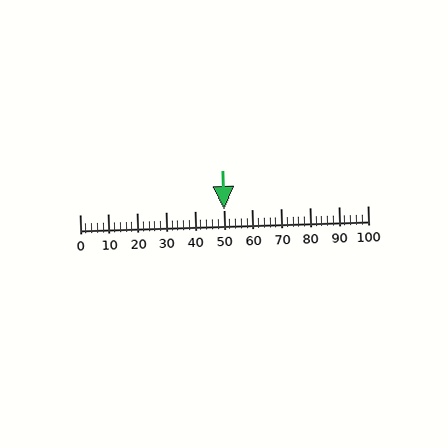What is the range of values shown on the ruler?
The ruler shows values from 0 to 100.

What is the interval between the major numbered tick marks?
The major tick marks are spaced 10 units apart.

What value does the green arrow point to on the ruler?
The green arrow points to approximately 50.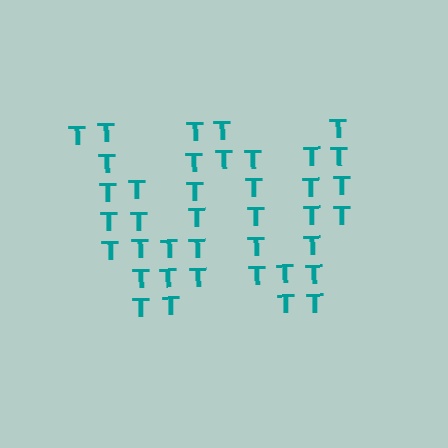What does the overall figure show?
The overall figure shows the letter W.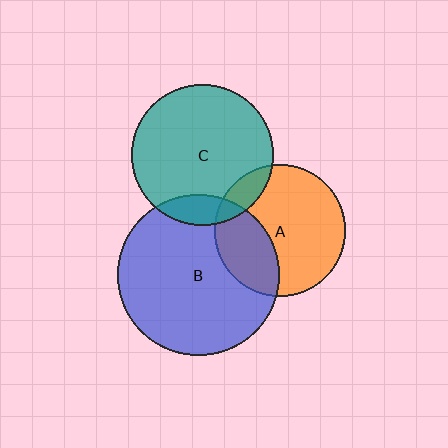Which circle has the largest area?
Circle B (blue).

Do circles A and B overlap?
Yes.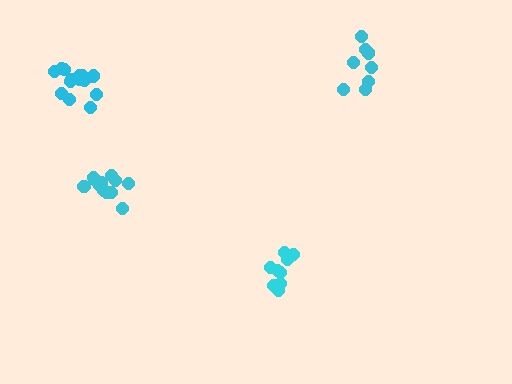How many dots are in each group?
Group 1: 9 dots, Group 2: 14 dots, Group 3: 8 dots, Group 4: 12 dots (43 total).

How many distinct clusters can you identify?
There are 4 distinct clusters.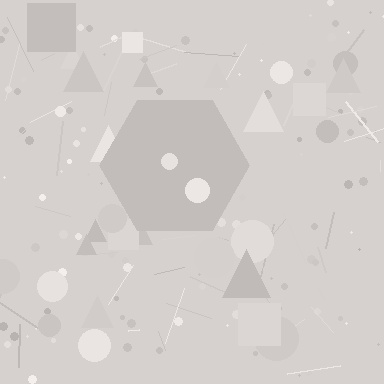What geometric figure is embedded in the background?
A hexagon is embedded in the background.